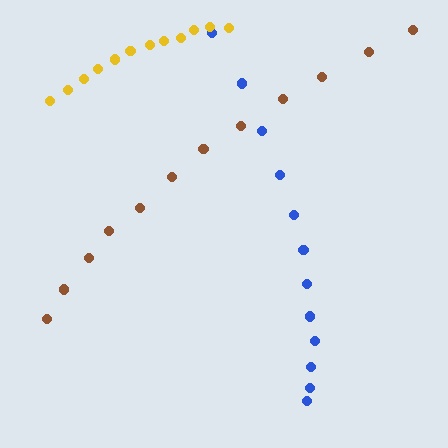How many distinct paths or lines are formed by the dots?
There are 3 distinct paths.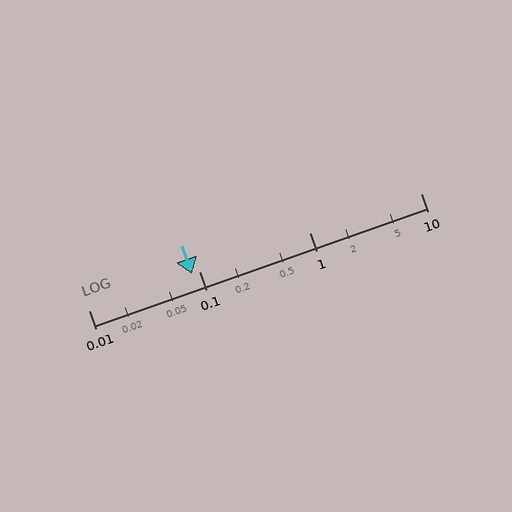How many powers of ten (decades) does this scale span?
The scale spans 3 decades, from 0.01 to 10.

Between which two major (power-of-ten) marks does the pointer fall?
The pointer is between 0.01 and 0.1.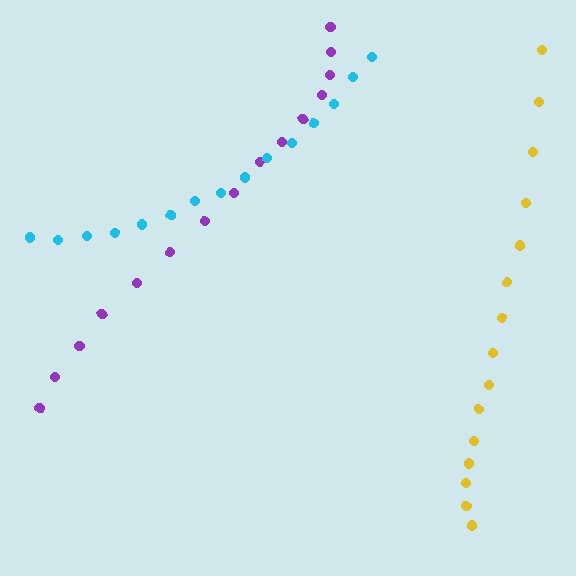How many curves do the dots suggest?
There are 3 distinct paths.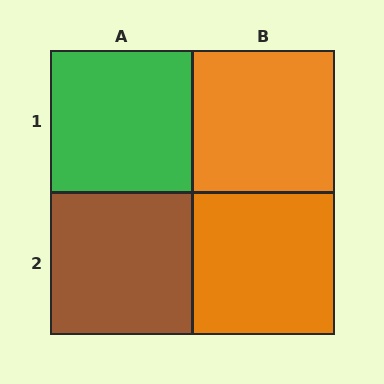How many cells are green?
1 cell is green.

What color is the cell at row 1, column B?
Orange.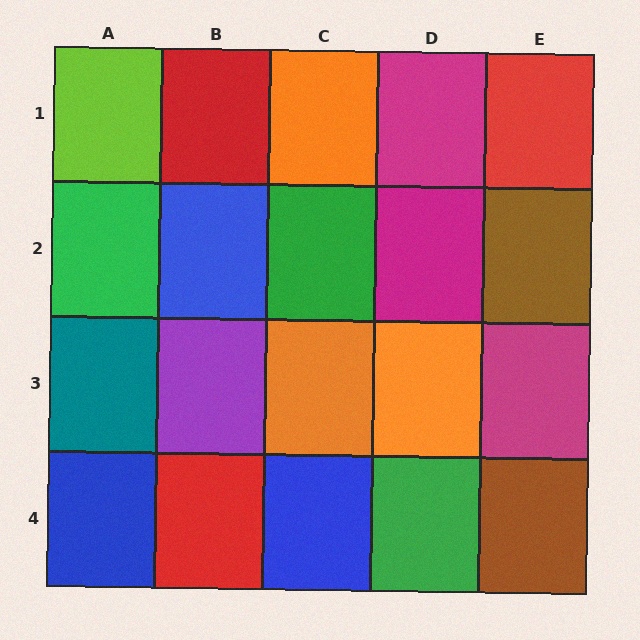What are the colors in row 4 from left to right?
Blue, red, blue, green, brown.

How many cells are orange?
3 cells are orange.